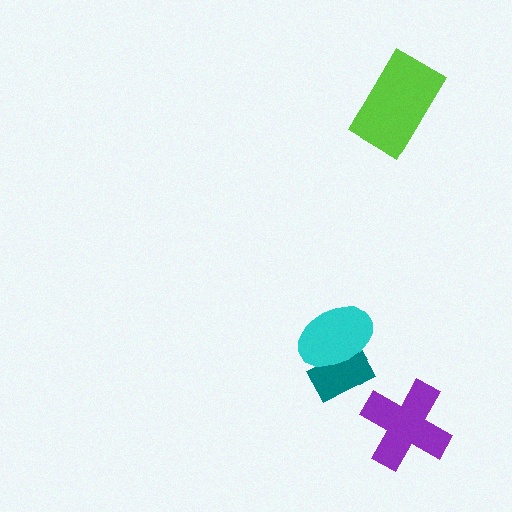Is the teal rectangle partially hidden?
Yes, it is partially covered by another shape.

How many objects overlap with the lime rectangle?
0 objects overlap with the lime rectangle.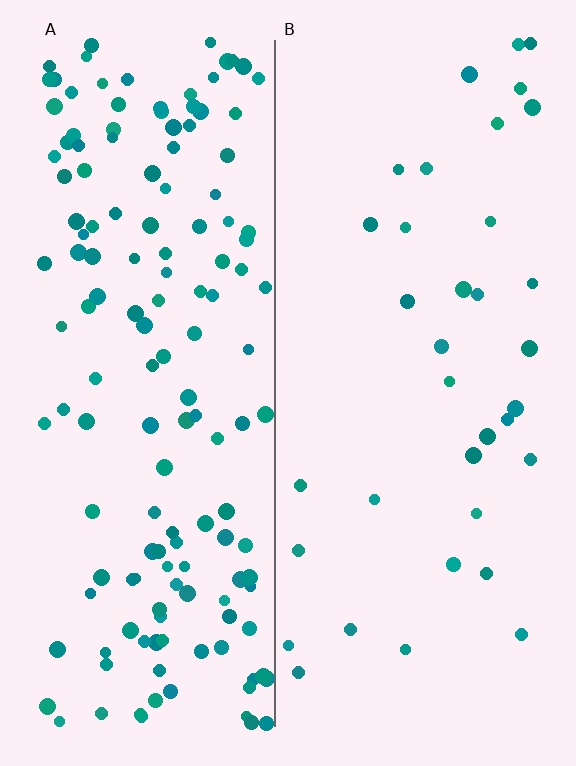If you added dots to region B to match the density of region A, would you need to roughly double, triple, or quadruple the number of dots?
Approximately quadruple.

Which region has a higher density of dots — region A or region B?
A (the left).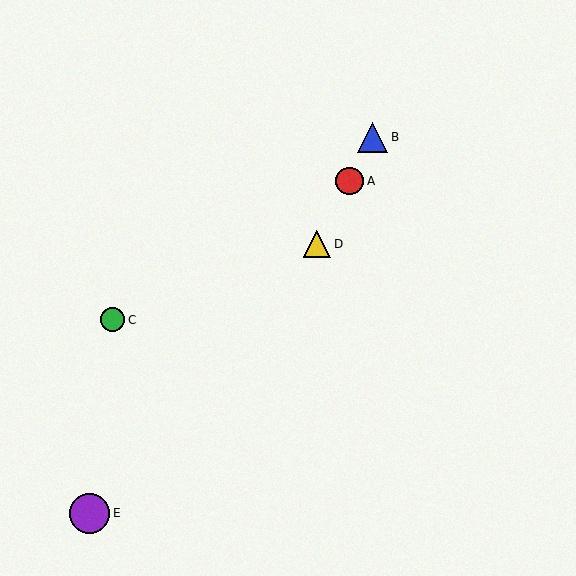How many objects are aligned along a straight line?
3 objects (A, B, D) are aligned along a straight line.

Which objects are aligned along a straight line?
Objects A, B, D are aligned along a straight line.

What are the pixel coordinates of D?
Object D is at (317, 244).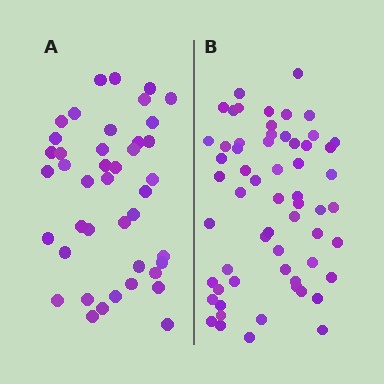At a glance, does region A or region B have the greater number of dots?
Region B (the right region) has more dots.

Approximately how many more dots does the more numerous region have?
Region B has approximately 20 more dots than region A.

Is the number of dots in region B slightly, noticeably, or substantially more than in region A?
Region B has noticeably more, but not dramatically so. The ratio is roughly 1.4 to 1.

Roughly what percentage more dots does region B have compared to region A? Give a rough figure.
About 45% more.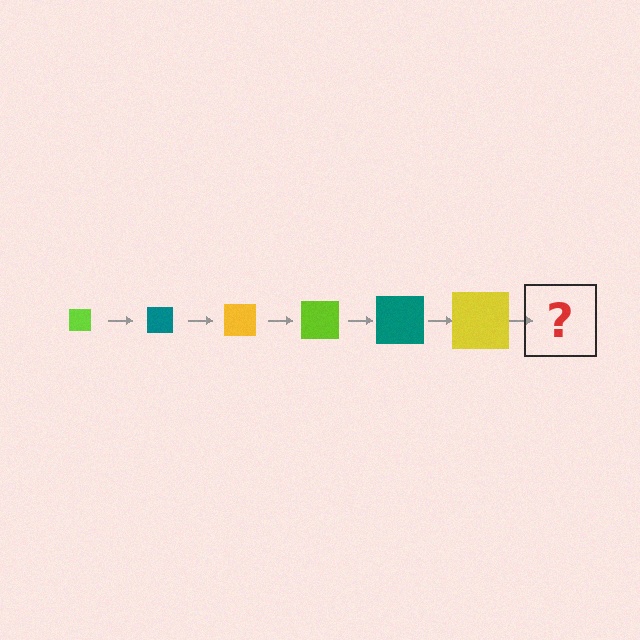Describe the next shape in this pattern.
It should be a lime square, larger than the previous one.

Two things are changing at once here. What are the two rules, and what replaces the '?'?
The two rules are that the square grows larger each step and the color cycles through lime, teal, and yellow. The '?' should be a lime square, larger than the previous one.